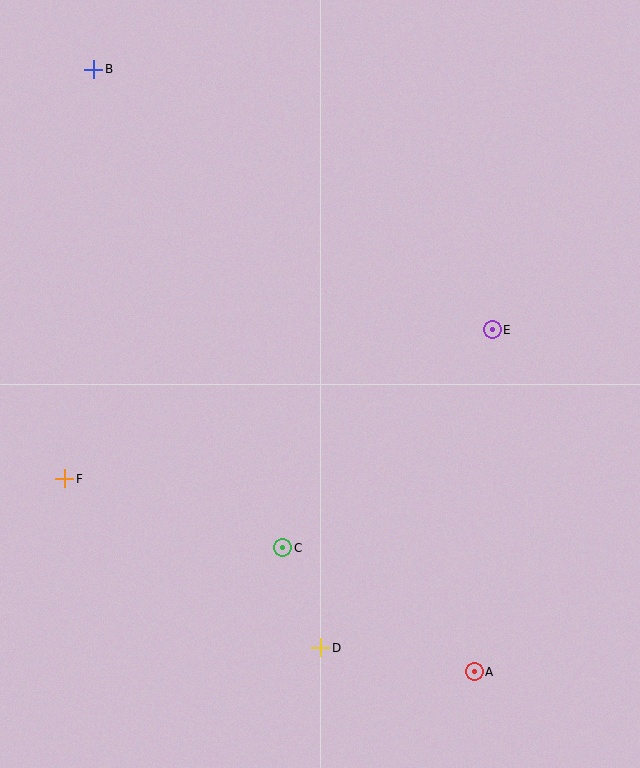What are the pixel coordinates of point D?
Point D is at (321, 648).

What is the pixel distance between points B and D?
The distance between B and D is 622 pixels.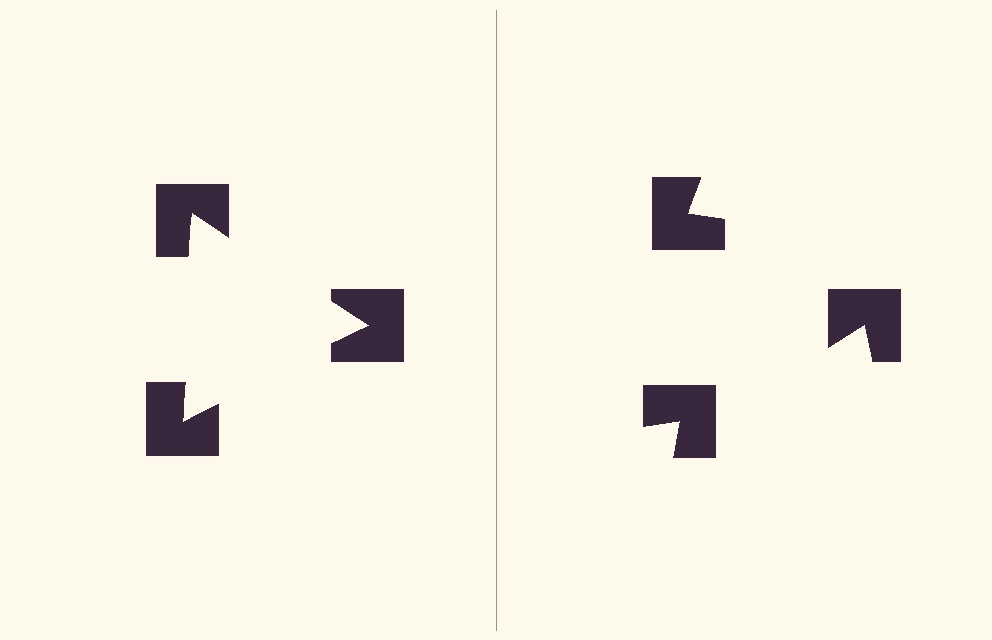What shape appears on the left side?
An illusory triangle.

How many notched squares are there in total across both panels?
6 — 3 on each side.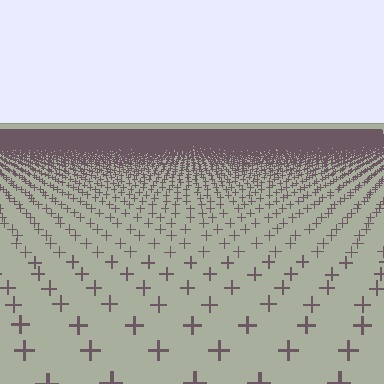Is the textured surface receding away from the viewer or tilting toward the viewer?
The surface is receding away from the viewer. Texture elements get smaller and denser toward the top.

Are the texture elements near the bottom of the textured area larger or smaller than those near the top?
Larger. Near the bottom, elements are closer to the viewer and appear at a bigger on-screen size.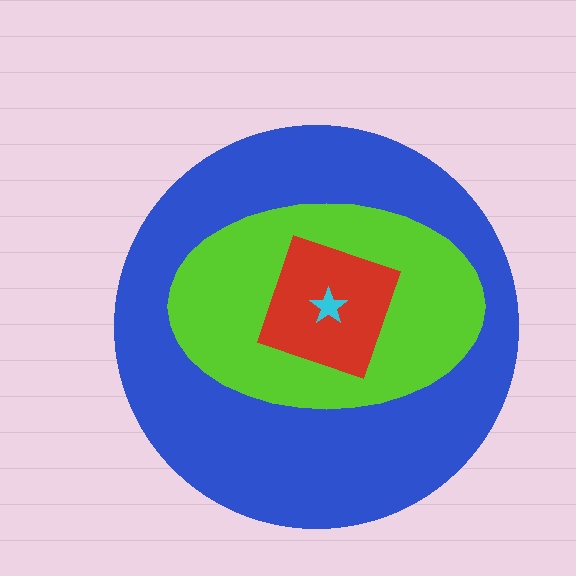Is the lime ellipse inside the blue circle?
Yes.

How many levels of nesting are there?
4.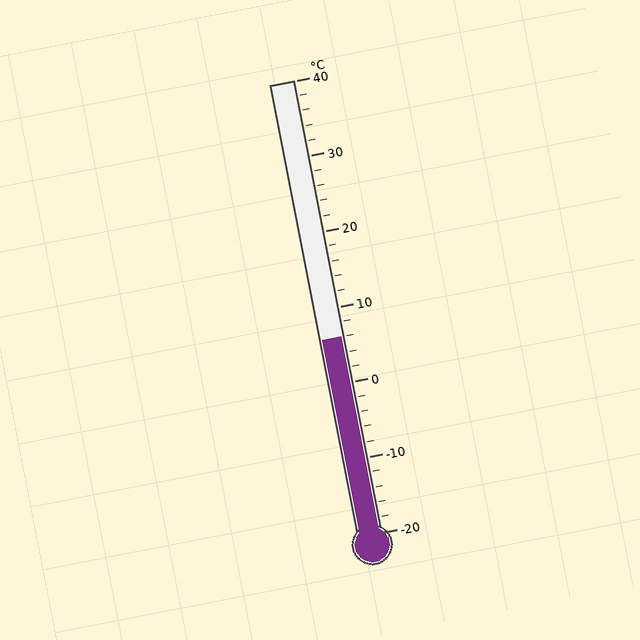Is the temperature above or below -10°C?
The temperature is above -10°C.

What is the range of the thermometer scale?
The thermometer scale ranges from -20°C to 40°C.